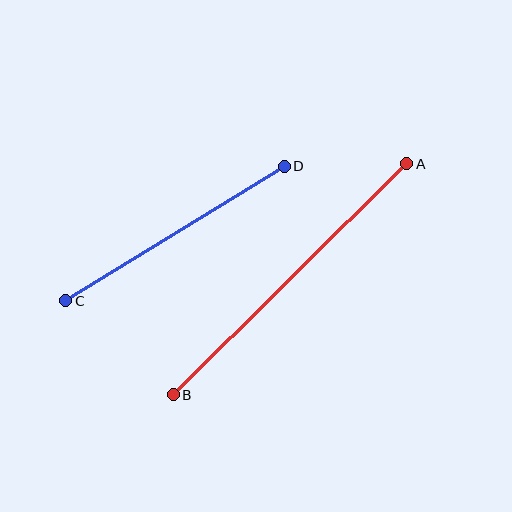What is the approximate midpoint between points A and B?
The midpoint is at approximately (290, 279) pixels.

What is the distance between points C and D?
The distance is approximately 256 pixels.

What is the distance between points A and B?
The distance is approximately 328 pixels.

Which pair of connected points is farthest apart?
Points A and B are farthest apart.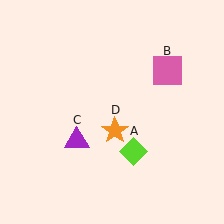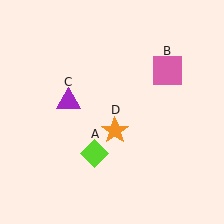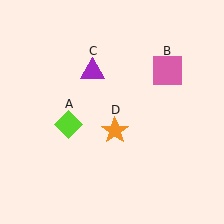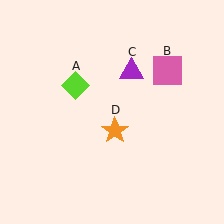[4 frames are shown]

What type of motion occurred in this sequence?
The lime diamond (object A), purple triangle (object C) rotated clockwise around the center of the scene.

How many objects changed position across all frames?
2 objects changed position: lime diamond (object A), purple triangle (object C).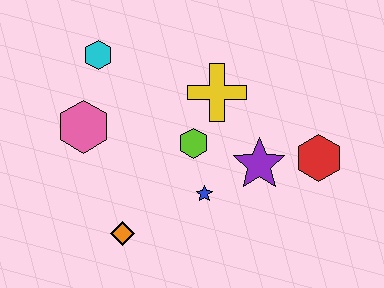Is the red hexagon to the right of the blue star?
Yes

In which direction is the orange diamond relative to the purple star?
The orange diamond is to the left of the purple star.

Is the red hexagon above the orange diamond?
Yes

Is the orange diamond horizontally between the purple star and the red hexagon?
No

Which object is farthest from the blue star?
The cyan hexagon is farthest from the blue star.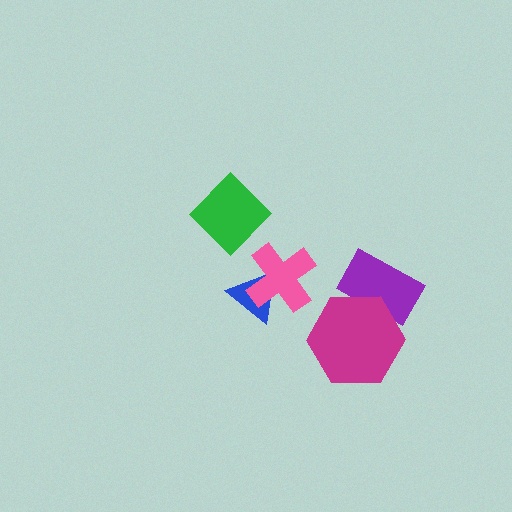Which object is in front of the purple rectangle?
The magenta hexagon is in front of the purple rectangle.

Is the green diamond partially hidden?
No, no other shape covers it.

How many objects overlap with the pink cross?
1 object overlaps with the pink cross.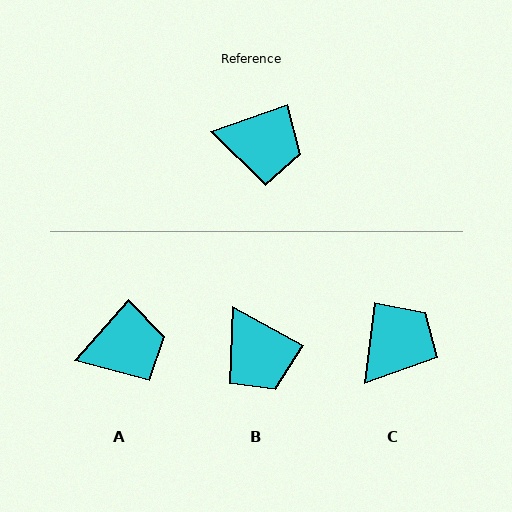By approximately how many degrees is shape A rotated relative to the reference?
Approximately 30 degrees counter-clockwise.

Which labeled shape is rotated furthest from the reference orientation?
C, about 64 degrees away.